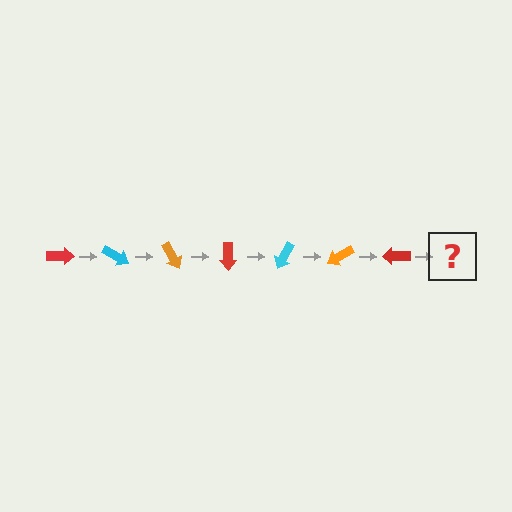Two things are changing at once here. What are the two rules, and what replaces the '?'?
The two rules are that it rotates 30 degrees each step and the color cycles through red, cyan, and orange. The '?' should be a cyan arrow, rotated 210 degrees from the start.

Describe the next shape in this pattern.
It should be a cyan arrow, rotated 210 degrees from the start.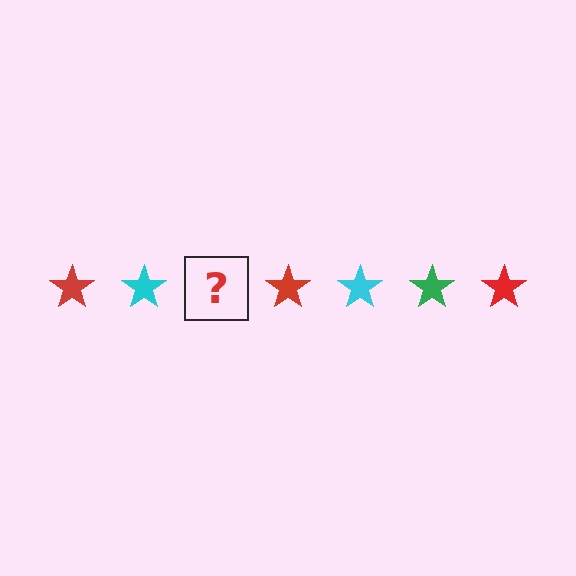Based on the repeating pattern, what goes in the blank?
The blank should be a green star.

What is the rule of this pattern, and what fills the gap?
The rule is that the pattern cycles through red, cyan, green stars. The gap should be filled with a green star.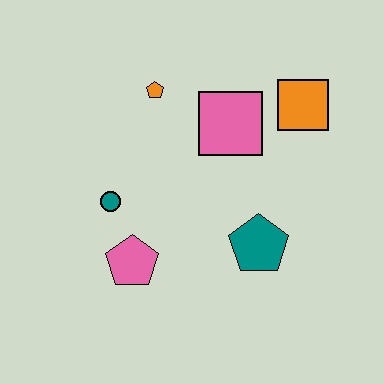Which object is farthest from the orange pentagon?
The teal pentagon is farthest from the orange pentagon.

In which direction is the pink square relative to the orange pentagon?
The pink square is to the right of the orange pentagon.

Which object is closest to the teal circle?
The pink pentagon is closest to the teal circle.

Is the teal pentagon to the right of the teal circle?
Yes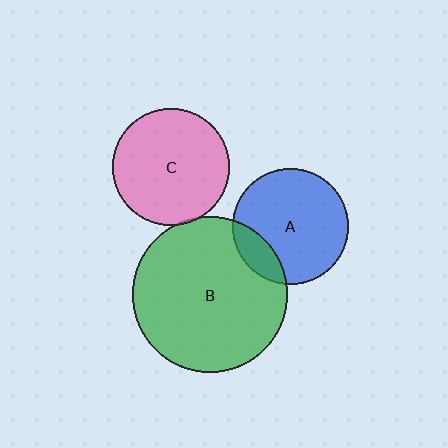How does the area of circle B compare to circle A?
Approximately 1.8 times.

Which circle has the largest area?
Circle B (green).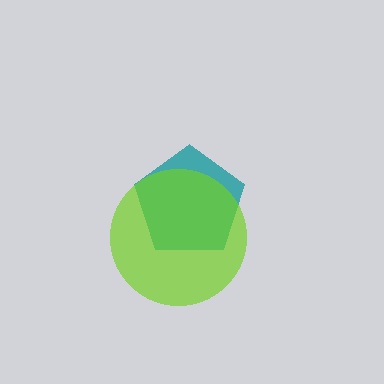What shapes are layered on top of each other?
The layered shapes are: a teal pentagon, a lime circle.